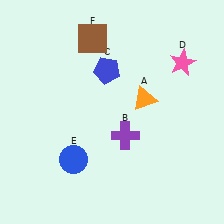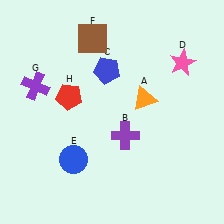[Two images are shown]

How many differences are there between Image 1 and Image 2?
There are 2 differences between the two images.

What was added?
A purple cross (G), a red pentagon (H) were added in Image 2.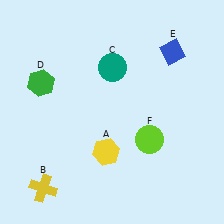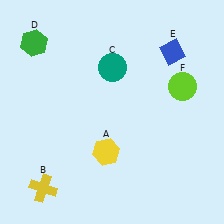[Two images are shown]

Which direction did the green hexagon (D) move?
The green hexagon (D) moved up.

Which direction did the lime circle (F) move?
The lime circle (F) moved up.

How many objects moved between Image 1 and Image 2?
2 objects moved between the two images.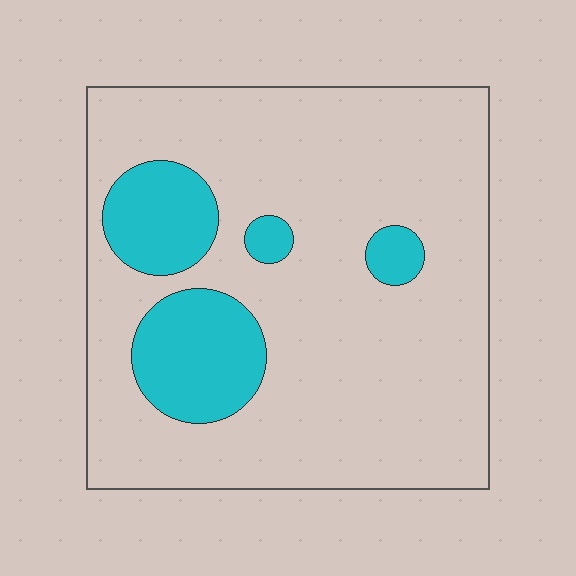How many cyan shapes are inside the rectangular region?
4.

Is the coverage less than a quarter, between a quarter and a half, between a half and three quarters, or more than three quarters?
Less than a quarter.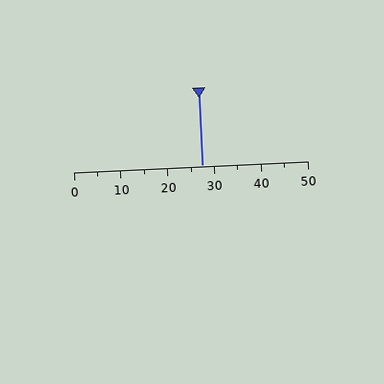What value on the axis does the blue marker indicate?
The marker indicates approximately 27.5.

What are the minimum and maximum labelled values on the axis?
The axis runs from 0 to 50.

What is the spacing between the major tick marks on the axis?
The major ticks are spaced 10 apart.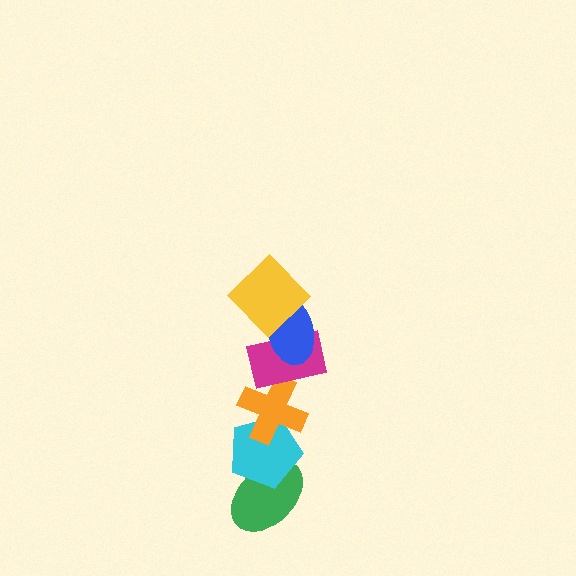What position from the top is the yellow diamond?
The yellow diamond is 1st from the top.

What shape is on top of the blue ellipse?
The yellow diamond is on top of the blue ellipse.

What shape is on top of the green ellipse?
The cyan pentagon is on top of the green ellipse.